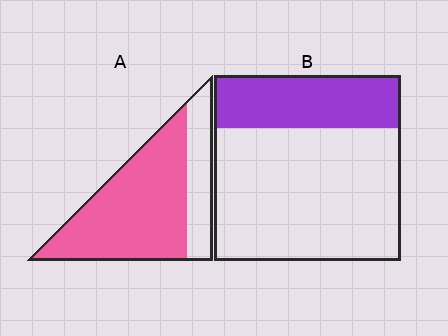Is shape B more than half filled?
No.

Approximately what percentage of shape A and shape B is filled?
A is approximately 75% and B is approximately 30%.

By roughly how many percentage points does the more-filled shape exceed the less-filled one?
By roughly 45 percentage points (A over B).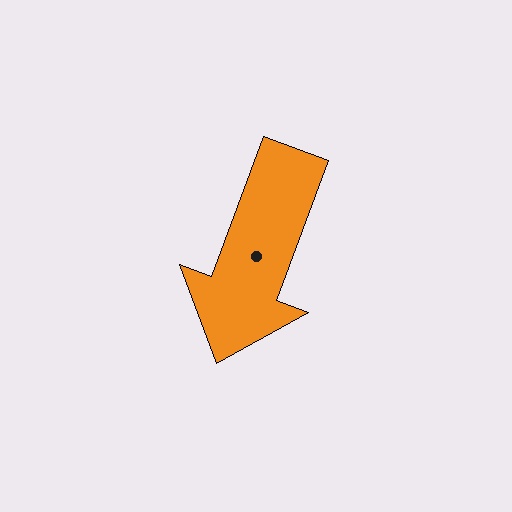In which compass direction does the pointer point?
South.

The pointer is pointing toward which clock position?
Roughly 7 o'clock.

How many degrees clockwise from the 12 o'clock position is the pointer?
Approximately 200 degrees.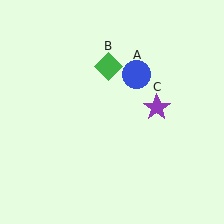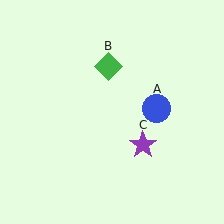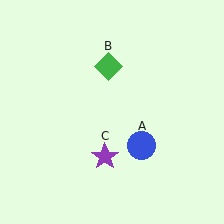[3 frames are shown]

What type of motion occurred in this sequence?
The blue circle (object A), purple star (object C) rotated clockwise around the center of the scene.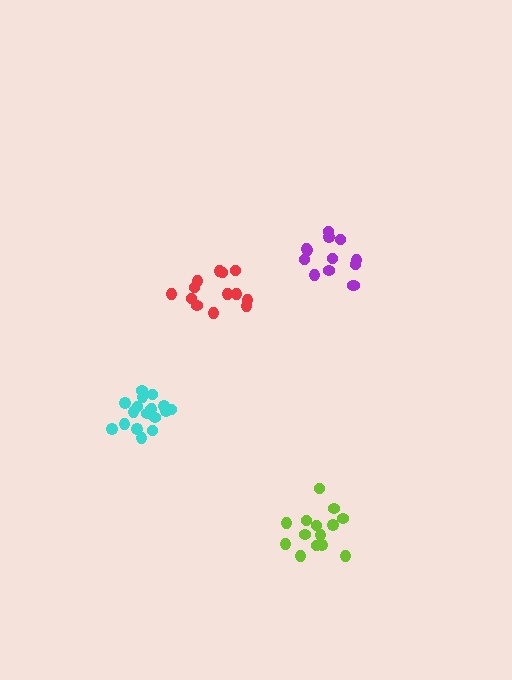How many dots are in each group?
Group 1: 13 dots, Group 2: 18 dots, Group 3: 13 dots, Group 4: 14 dots (58 total).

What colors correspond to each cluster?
The clusters are colored: red, cyan, purple, lime.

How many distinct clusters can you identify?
There are 4 distinct clusters.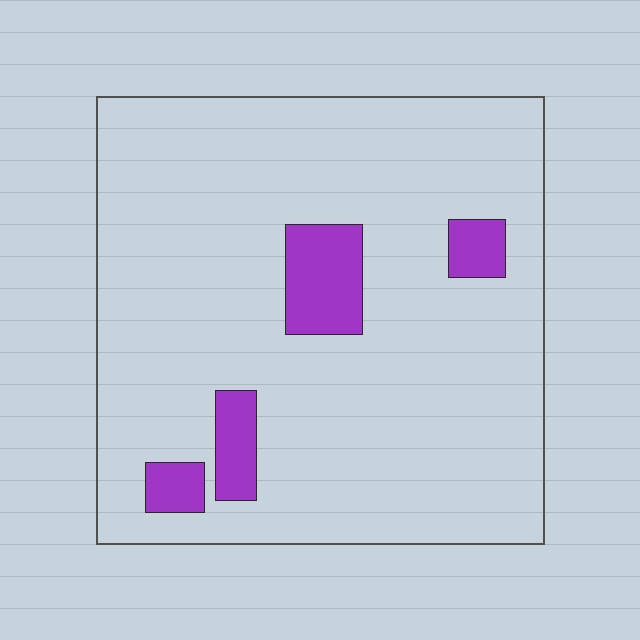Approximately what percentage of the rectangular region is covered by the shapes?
Approximately 10%.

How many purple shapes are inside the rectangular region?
4.